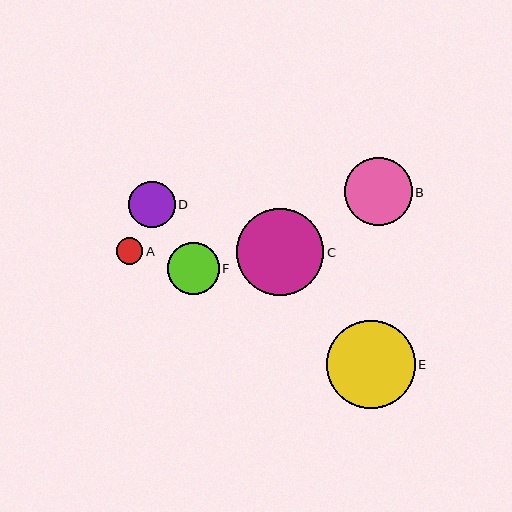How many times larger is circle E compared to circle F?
Circle E is approximately 1.7 times the size of circle F.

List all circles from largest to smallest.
From largest to smallest: E, C, B, F, D, A.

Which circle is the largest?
Circle E is the largest with a size of approximately 89 pixels.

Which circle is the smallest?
Circle A is the smallest with a size of approximately 27 pixels.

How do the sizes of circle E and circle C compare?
Circle E and circle C are approximately the same size.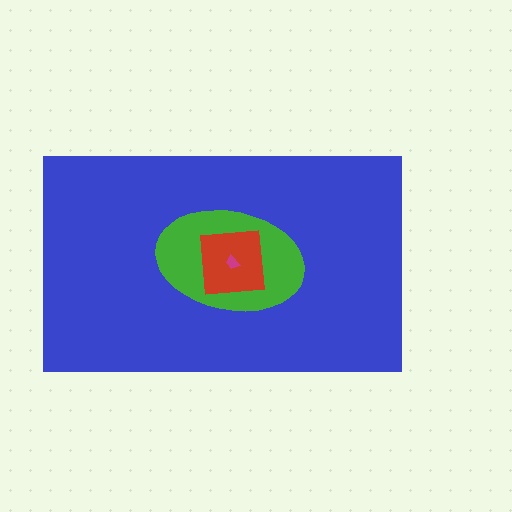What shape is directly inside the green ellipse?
The red square.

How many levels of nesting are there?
4.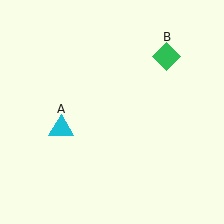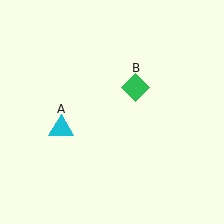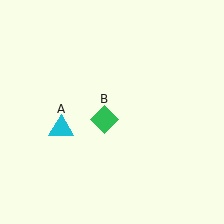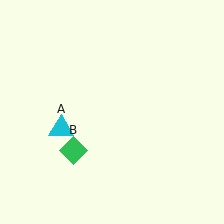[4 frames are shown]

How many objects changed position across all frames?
1 object changed position: green diamond (object B).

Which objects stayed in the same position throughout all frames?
Cyan triangle (object A) remained stationary.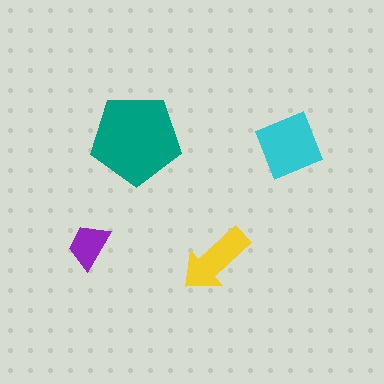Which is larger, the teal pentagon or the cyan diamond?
The teal pentagon.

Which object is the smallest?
The purple trapezoid.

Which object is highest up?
The teal pentagon is topmost.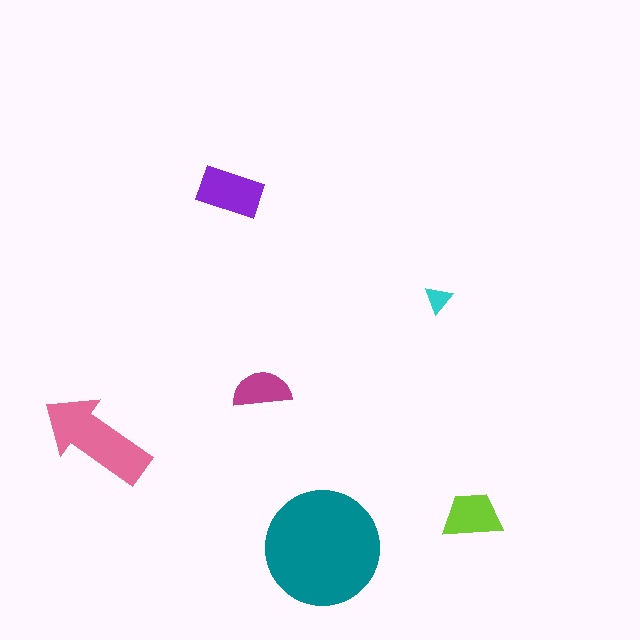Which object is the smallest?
The cyan triangle.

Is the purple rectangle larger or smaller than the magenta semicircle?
Larger.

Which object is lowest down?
The teal circle is bottommost.